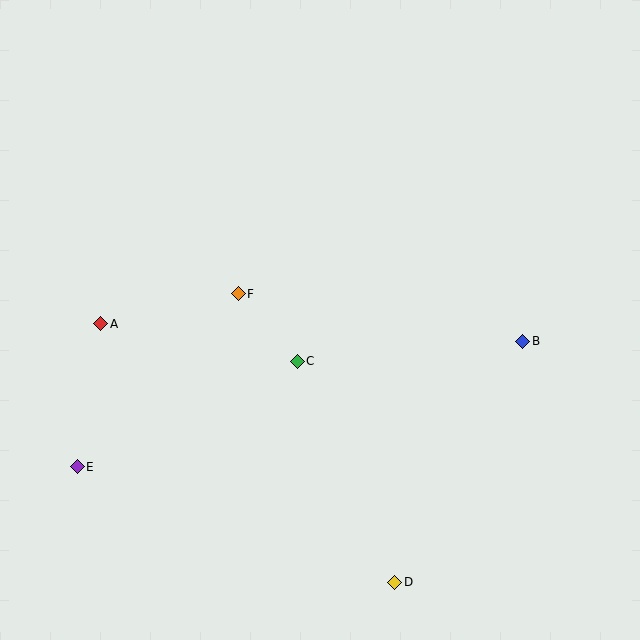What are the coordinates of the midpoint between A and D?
The midpoint between A and D is at (248, 453).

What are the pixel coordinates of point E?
Point E is at (77, 467).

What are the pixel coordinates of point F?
Point F is at (238, 294).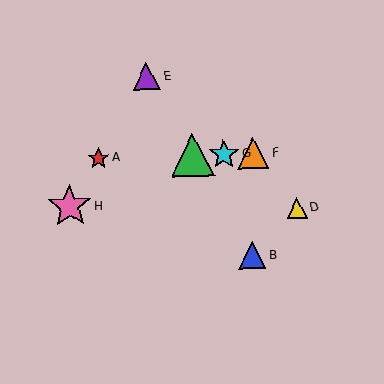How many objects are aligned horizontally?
4 objects (A, C, F, G) are aligned horizontally.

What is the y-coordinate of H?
Object H is at y≈206.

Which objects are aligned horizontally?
Objects A, C, F, G are aligned horizontally.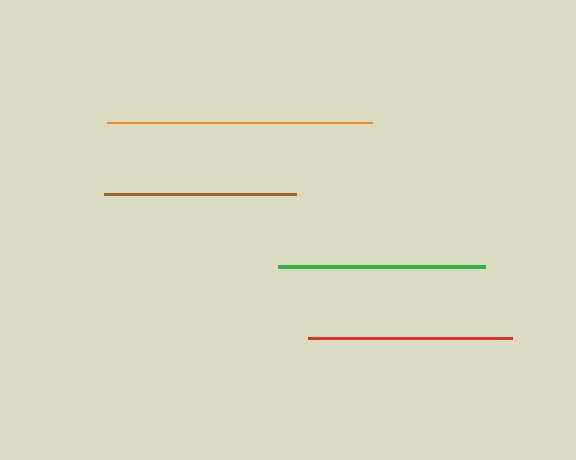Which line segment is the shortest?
The brown line is the shortest at approximately 192 pixels.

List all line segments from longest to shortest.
From longest to shortest: orange, green, red, brown.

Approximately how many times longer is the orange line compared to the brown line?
The orange line is approximately 1.4 times the length of the brown line.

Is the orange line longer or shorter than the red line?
The orange line is longer than the red line.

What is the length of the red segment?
The red segment is approximately 204 pixels long.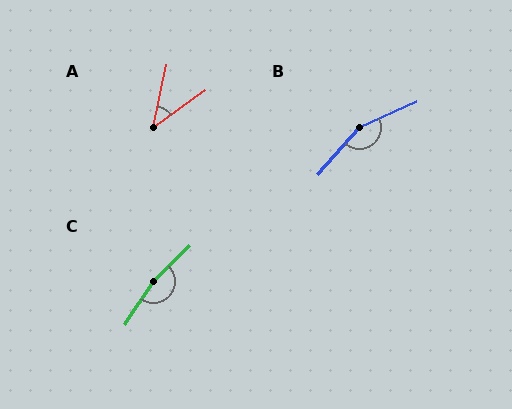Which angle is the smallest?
A, at approximately 42 degrees.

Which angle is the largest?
C, at approximately 169 degrees.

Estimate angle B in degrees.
Approximately 156 degrees.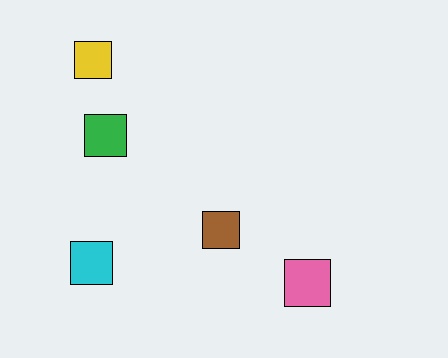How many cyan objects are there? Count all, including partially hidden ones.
There is 1 cyan object.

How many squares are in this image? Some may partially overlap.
There are 5 squares.